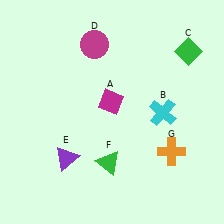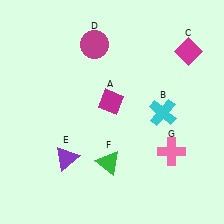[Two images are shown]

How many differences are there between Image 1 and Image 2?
There are 2 differences between the two images.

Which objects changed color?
C changed from green to magenta. G changed from orange to pink.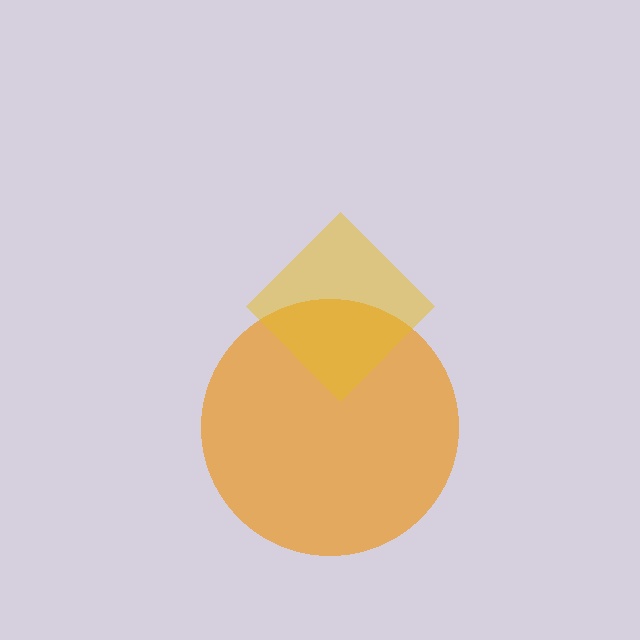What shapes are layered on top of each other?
The layered shapes are: an orange circle, a yellow diamond.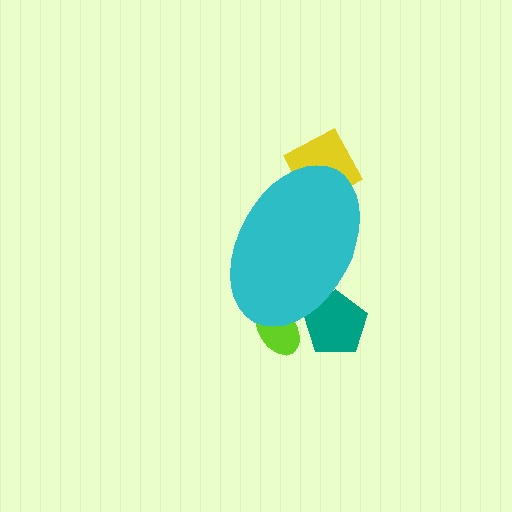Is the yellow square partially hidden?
Yes, the yellow square is partially hidden behind the cyan ellipse.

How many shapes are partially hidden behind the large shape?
3 shapes are partially hidden.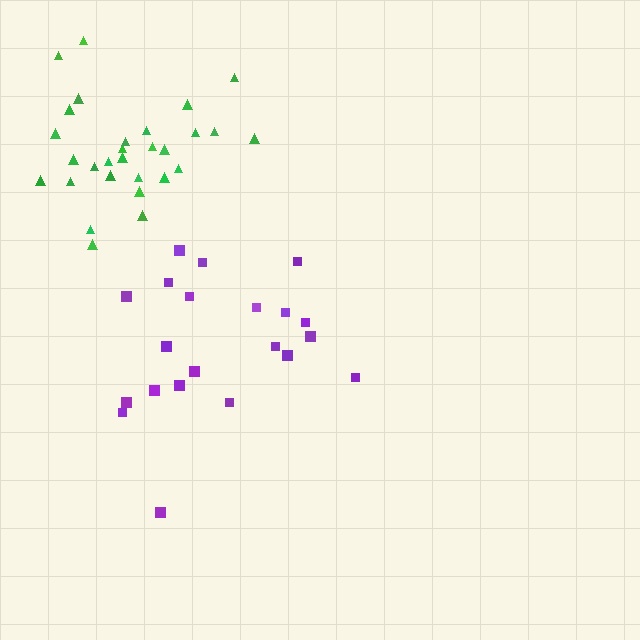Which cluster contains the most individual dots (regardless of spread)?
Green (30).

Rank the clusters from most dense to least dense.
green, purple.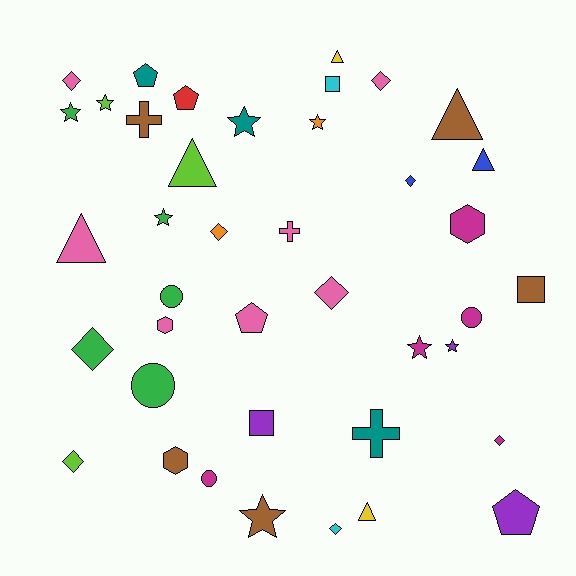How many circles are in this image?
There are 4 circles.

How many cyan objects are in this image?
There are 2 cyan objects.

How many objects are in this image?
There are 40 objects.